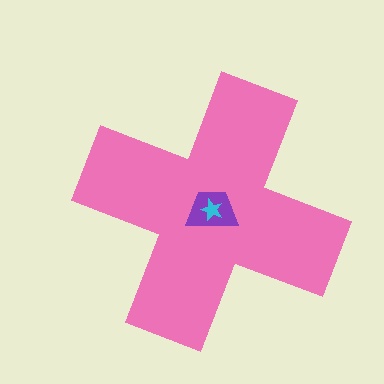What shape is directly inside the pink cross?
The purple trapezoid.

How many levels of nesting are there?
3.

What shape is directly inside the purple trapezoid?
The cyan star.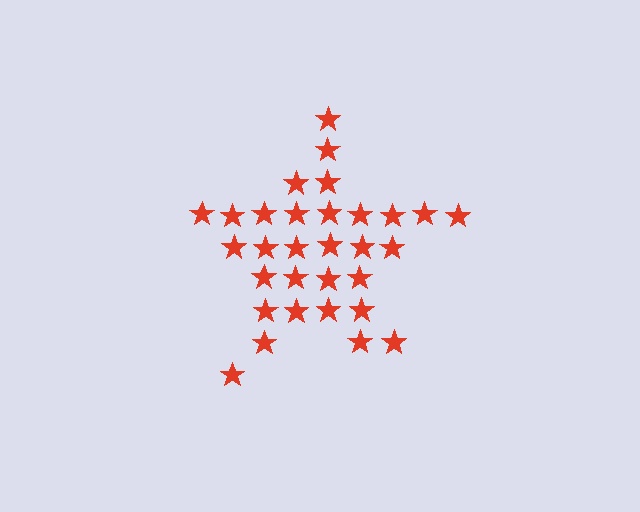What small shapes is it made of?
It is made of small stars.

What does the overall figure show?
The overall figure shows a star.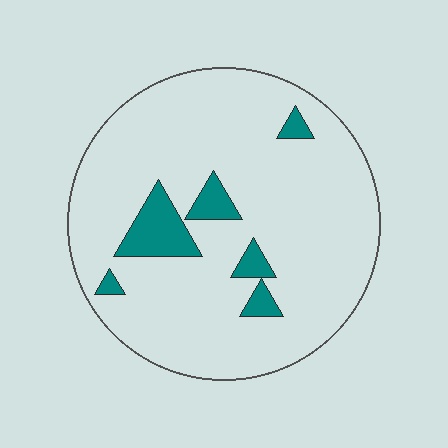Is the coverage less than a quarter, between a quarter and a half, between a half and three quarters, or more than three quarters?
Less than a quarter.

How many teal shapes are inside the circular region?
6.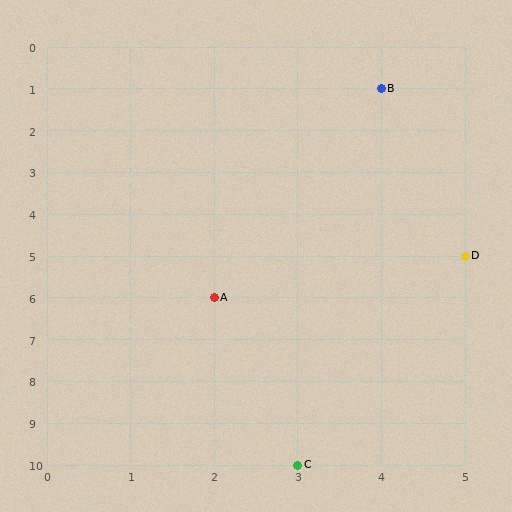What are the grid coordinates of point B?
Point B is at grid coordinates (4, 1).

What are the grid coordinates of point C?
Point C is at grid coordinates (3, 10).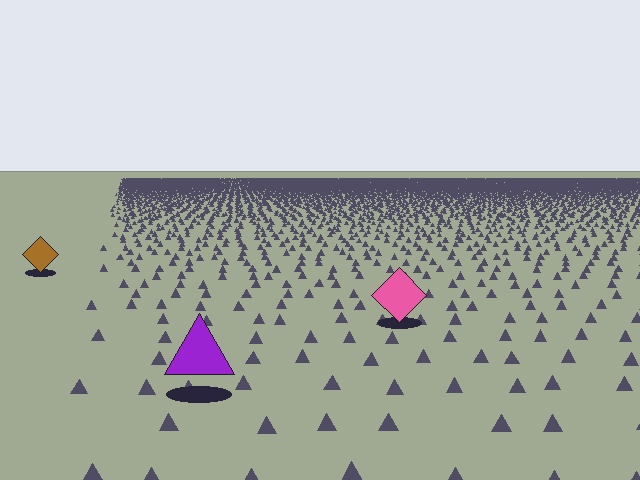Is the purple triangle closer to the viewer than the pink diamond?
Yes. The purple triangle is closer — you can tell from the texture gradient: the ground texture is coarser near it.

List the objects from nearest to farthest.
From nearest to farthest: the purple triangle, the pink diamond, the brown diamond.